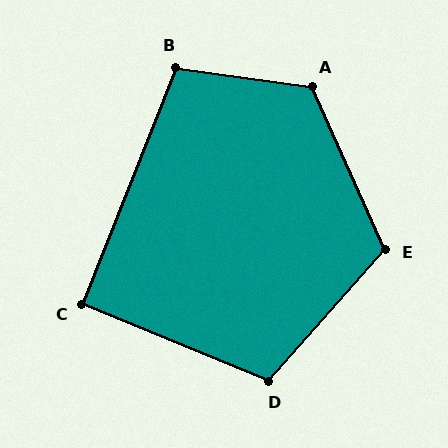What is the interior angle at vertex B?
Approximately 104 degrees (obtuse).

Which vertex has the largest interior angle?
A, at approximately 122 degrees.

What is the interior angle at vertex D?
Approximately 109 degrees (obtuse).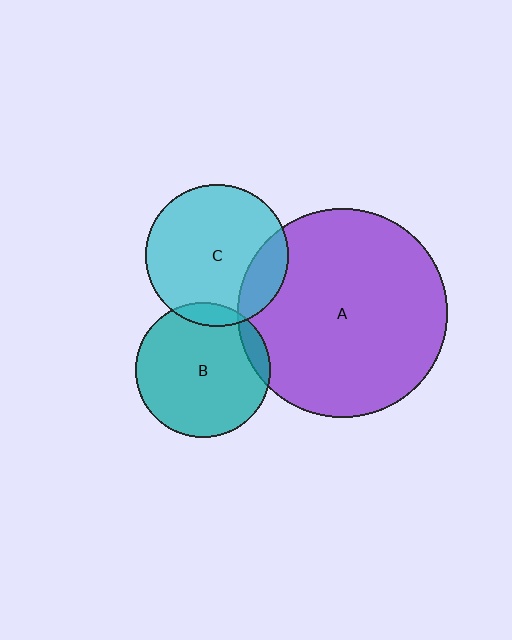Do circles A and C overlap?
Yes.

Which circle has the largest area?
Circle A (purple).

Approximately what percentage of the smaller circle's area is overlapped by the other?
Approximately 15%.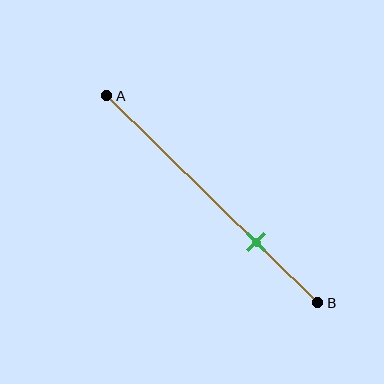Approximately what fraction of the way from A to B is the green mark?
The green mark is approximately 70% of the way from A to B.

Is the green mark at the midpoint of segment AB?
No, the mark is at about 70% from A, not at the 50% midpoint.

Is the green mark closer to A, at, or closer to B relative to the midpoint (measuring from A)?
The green mark is closer to point B than the midpoint of segment AB.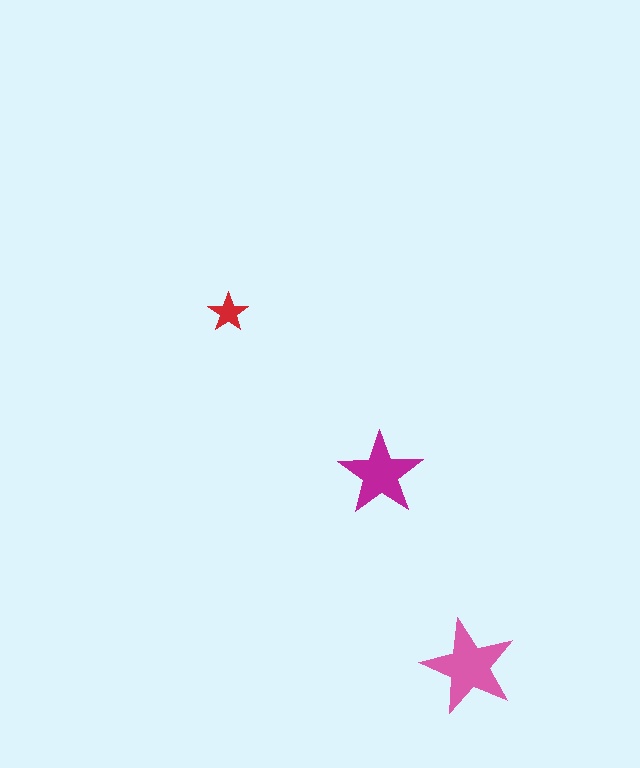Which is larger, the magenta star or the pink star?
The pink one.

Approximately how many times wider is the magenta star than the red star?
About 2 times wider.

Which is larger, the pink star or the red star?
The pink one.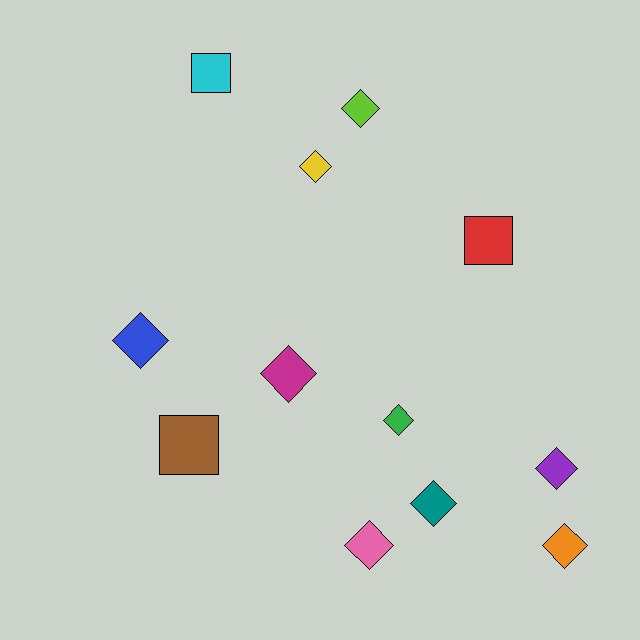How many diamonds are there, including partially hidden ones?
There are 9 diamonds.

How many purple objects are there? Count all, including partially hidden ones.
There is 1 purple object.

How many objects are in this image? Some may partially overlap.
There are 12 objects.